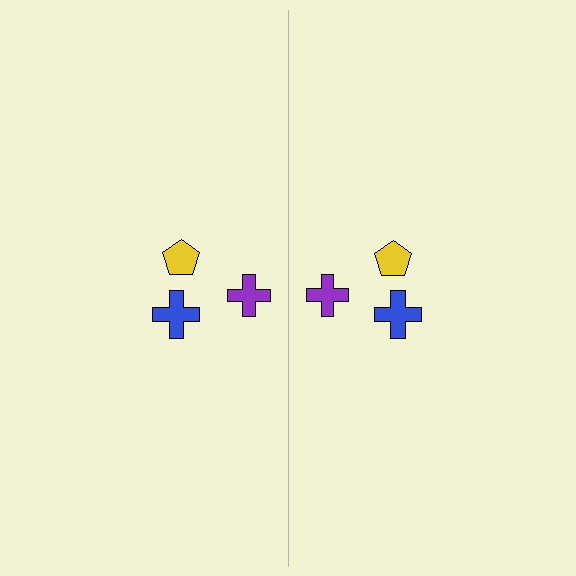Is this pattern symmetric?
Yes, this pattern has bilateral (reflection) symmetry.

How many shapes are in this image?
There are 6 shapes in this image.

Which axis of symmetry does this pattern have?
The pattern has a vertical axis of symmetry running through the center of the image.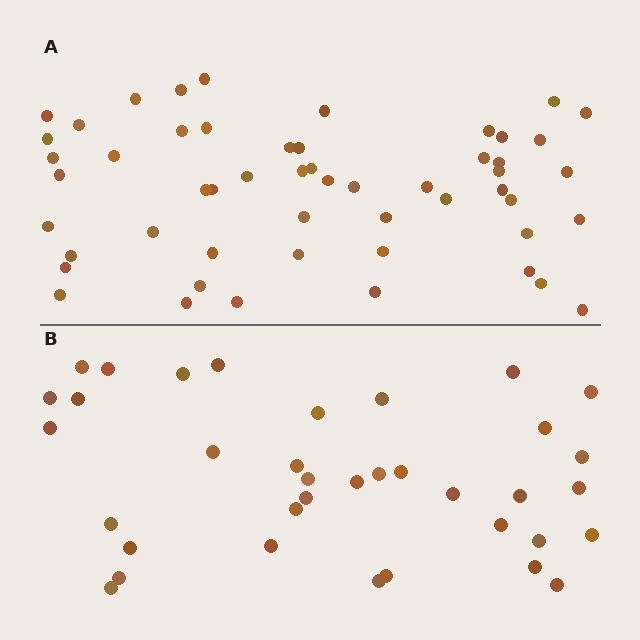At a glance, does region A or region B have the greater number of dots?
Region A (the top region) has more dots.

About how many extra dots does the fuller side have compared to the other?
Region A has approximately 15 more dots than region B.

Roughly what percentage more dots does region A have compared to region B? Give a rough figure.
About 45% more.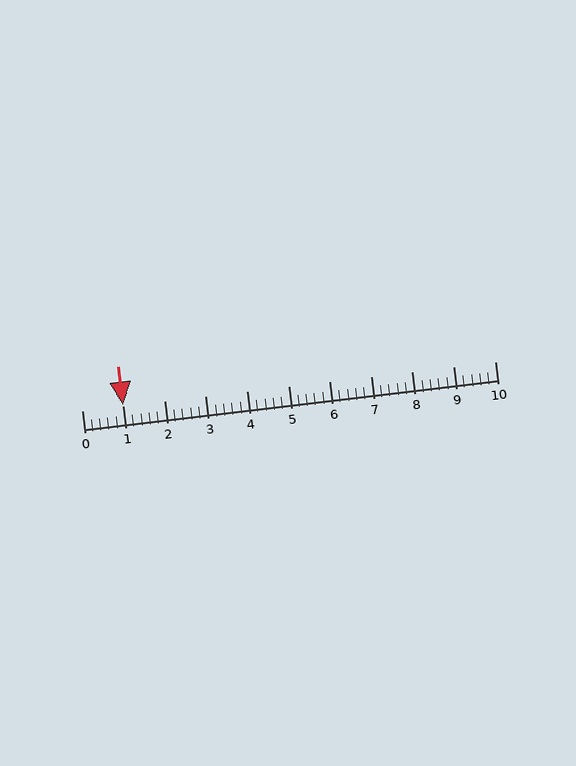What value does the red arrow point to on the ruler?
The red arrow points to approximately 1.0.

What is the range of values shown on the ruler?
The ruler shows values from 0 to 10.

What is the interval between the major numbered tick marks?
The major tick marks are spaced 1 units apart.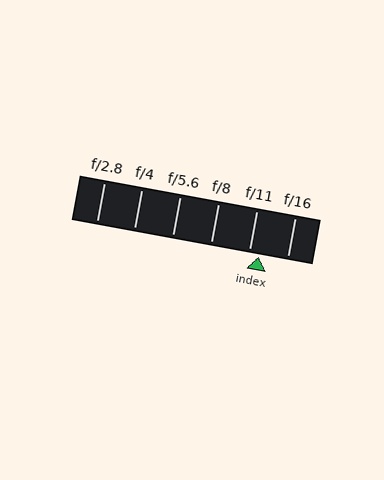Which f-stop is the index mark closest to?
The index mark is closest to f/11.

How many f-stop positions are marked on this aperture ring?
There are 6 f-stop positions marked.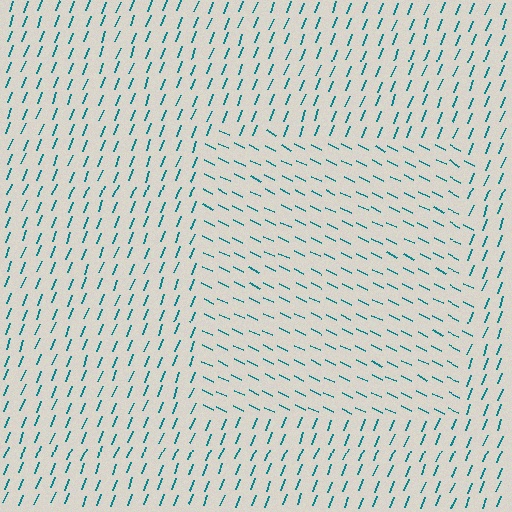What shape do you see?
I see a rectangle.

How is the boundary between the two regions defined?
The boundary is defined purely by a change in line orientation (approximately 85 degrees difference). All lines are the same color and thickness.